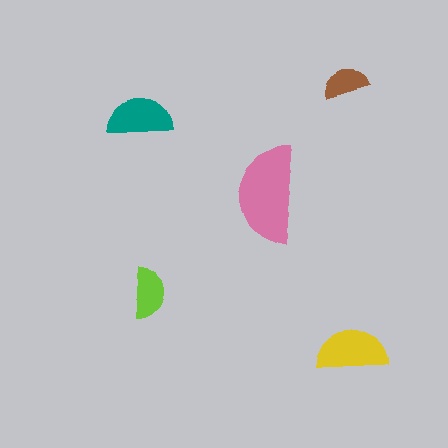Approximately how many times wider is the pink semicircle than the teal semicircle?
About 1.5 times wider.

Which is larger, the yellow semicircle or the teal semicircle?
The yellow one.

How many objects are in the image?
There are 5 objects in the image.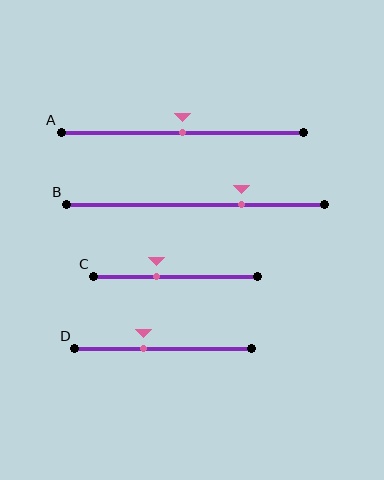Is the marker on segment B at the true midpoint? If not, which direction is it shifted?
No, the marker on segment B is shifted to the right by about 18% of the segment length.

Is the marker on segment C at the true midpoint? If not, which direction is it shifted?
No, the marker on segment C is shifted to the left by about 11% of the segment length.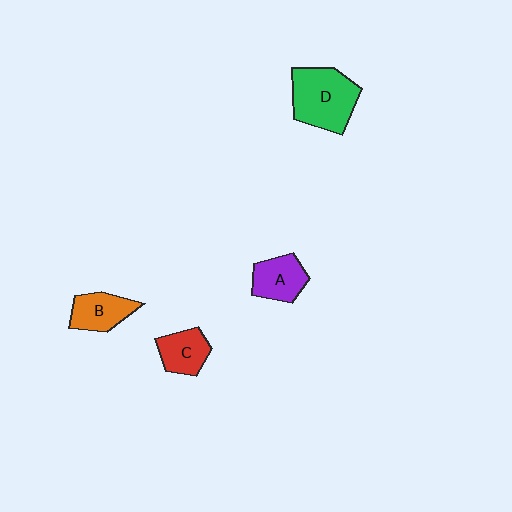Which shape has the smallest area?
Shape C (red).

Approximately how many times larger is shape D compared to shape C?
Approximately 1.9 times.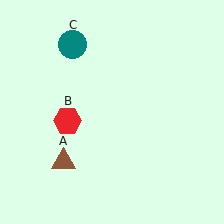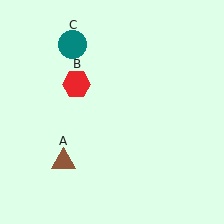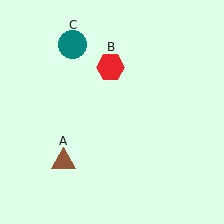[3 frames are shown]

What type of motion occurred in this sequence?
The red hexagon (object B) rotated clockwise around the center of the scene.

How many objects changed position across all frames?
1 object changed position: red hexagon (object B).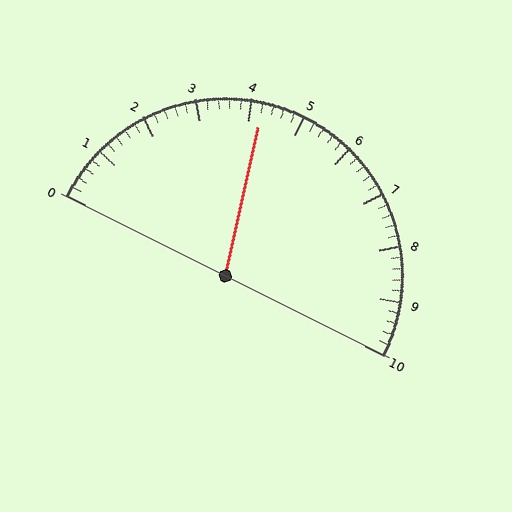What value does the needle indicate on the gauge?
The needle indicates approximately 4.2.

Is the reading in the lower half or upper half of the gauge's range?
The reading is in the lower half of the range (0 to 10).